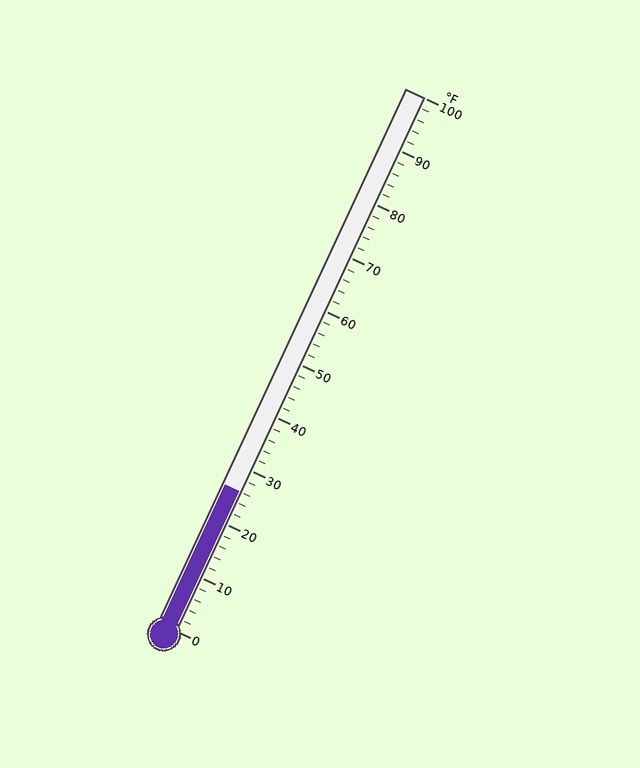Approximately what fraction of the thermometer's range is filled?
The thermometer is filled to approximately 25% of its range.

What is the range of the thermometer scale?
The thermometer scale ranges from 0°F to 100°F.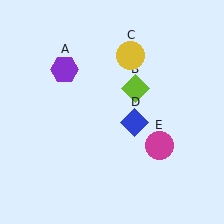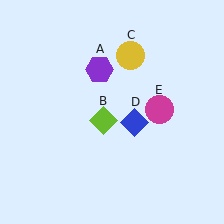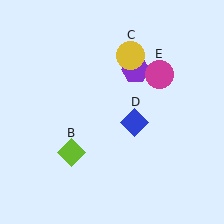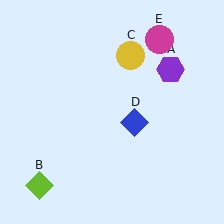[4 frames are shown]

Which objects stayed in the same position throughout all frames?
Yellow circle (object C) and blue diamond (object D) remained stationary.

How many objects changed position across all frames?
3 objects changed position: purple hexagon (object A), lime diamond (object B), magenta circle (object E).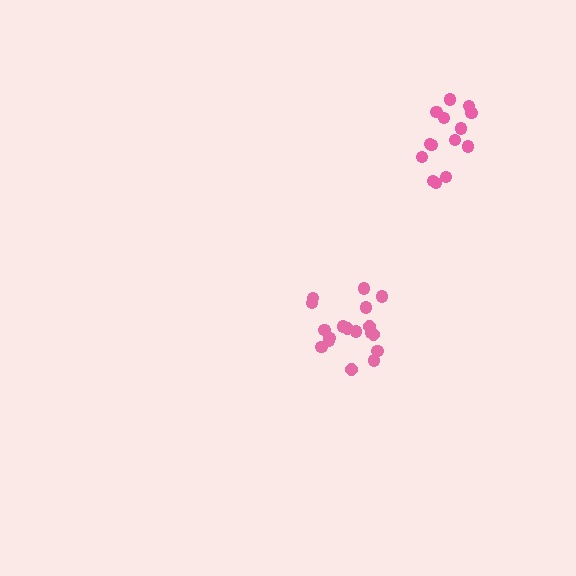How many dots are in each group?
Group 1: 18 dots, Group 2: 14 dots (32 total).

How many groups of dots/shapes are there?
There are 2 groups.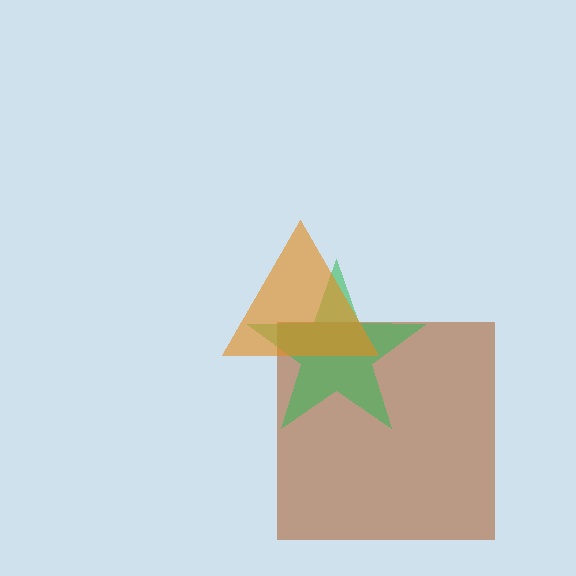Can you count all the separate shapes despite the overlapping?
Yes, there are 3 separate shapes.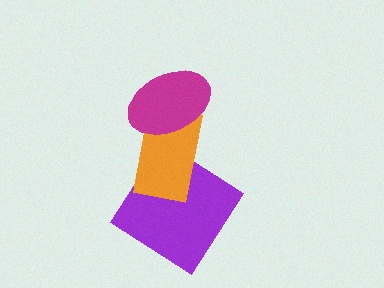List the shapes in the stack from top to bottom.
From top to bottom: the magenta ellipse, the orange rectangle, the purple diamond.